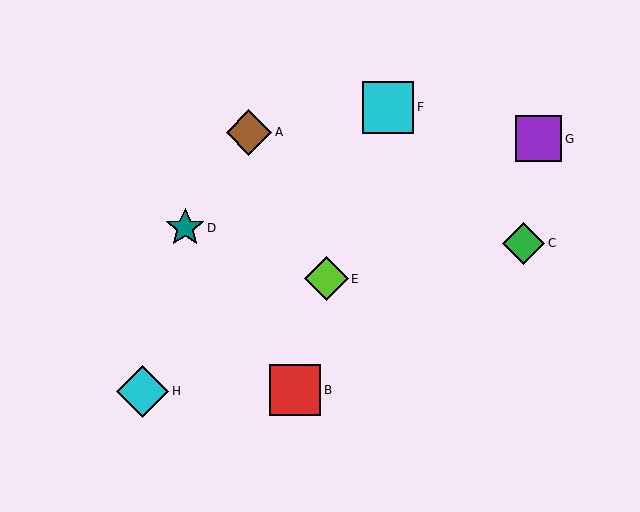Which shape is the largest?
The cyan diamond (labeled H) is the largest.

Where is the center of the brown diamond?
The center of the brown diamond is at (249, 132).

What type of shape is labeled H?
Shape H is a cyan diamond.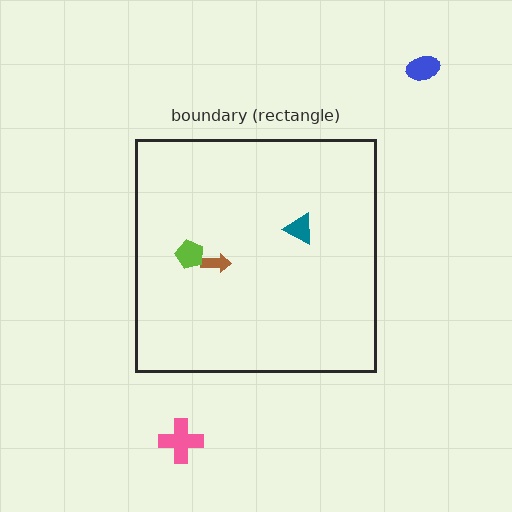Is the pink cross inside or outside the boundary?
Outside.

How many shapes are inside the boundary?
3 inside, 2 outside.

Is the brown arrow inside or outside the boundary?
Inside.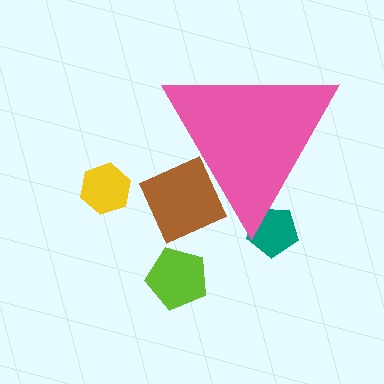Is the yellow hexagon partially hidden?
No, the yellow hexagon is fully visible.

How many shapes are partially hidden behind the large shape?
2 shapes are partially hidden.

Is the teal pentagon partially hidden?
Yes, the teal pentagon is partially hidden behind the pink triangle.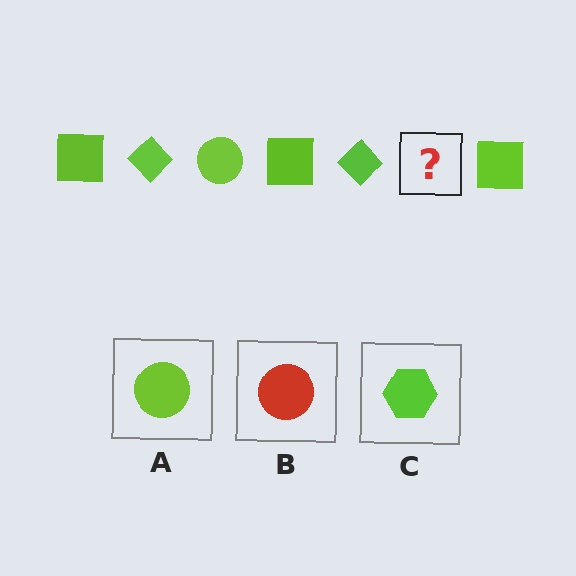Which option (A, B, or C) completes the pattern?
A.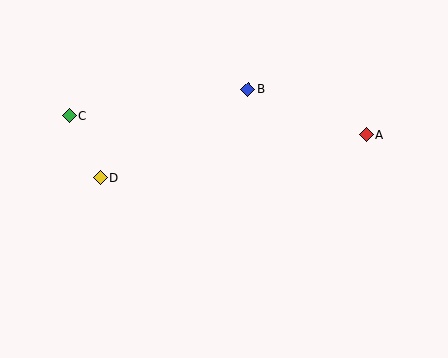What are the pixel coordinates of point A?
Point A is at (367, 135).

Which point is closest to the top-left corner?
Point C is closest to the top-left corner.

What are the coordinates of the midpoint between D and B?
The midpoint between D and B is at (174, 134).